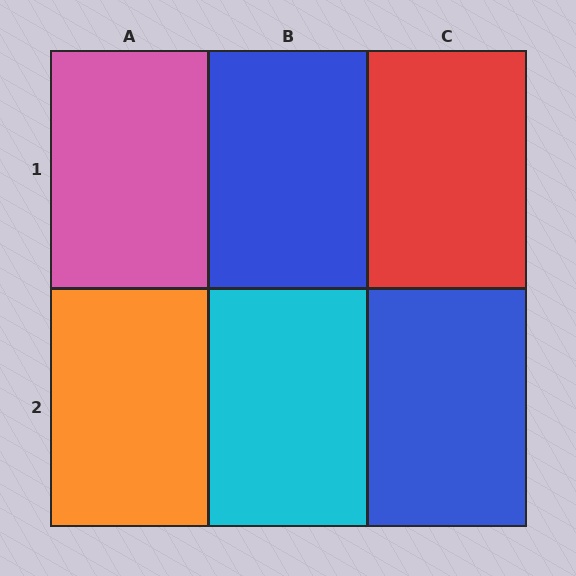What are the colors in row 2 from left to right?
Orange, cyan, blue.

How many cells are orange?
1 cell is orange.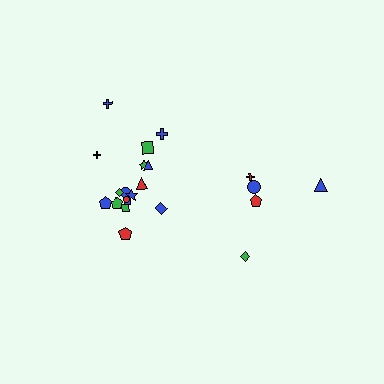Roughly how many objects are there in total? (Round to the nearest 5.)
Roughly 25 objects in total.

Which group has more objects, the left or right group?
The left group.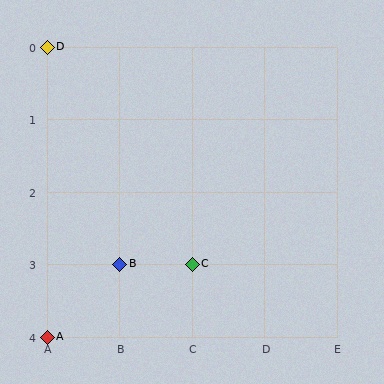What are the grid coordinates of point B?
Point B is at grid coordinates (B, 3).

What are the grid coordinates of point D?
Point D is at grid coordinates (A, 0).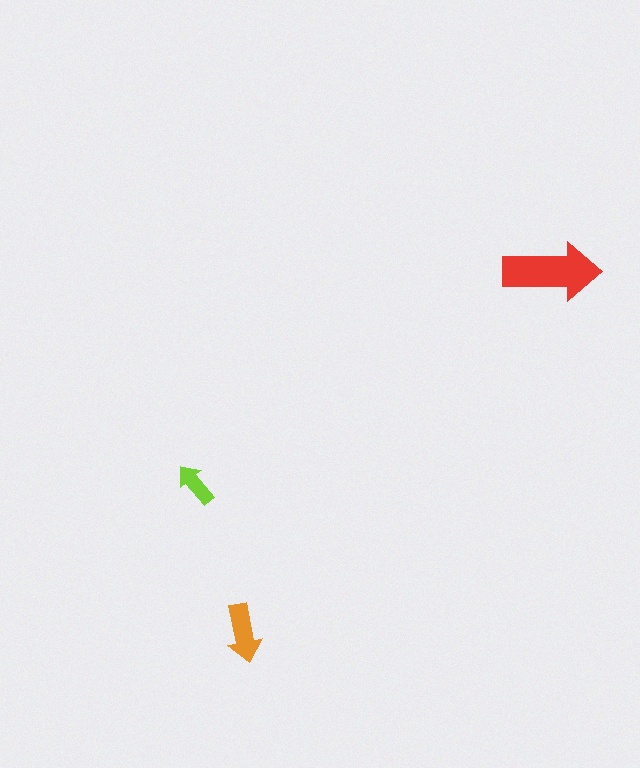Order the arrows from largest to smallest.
the red one, the orange one, the lime one.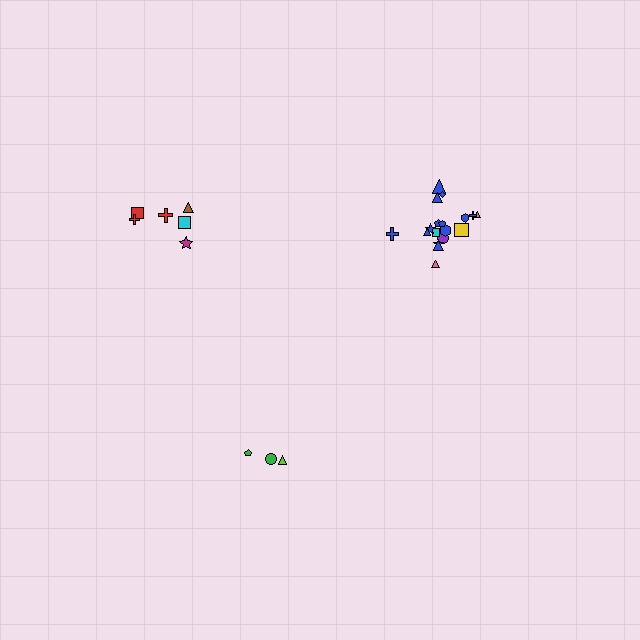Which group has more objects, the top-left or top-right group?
The top-right group.